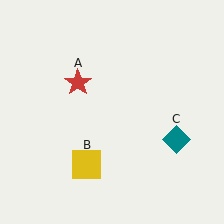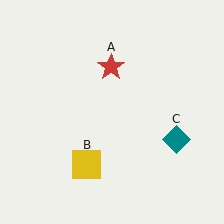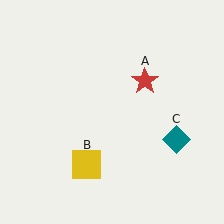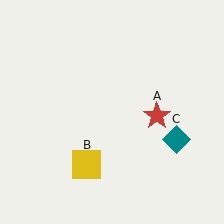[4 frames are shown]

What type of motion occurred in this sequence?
The red star (object A) rotated clockwise around the center of the scene.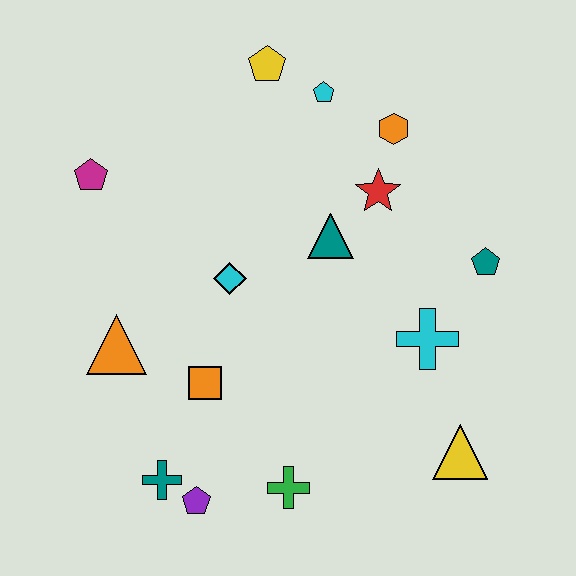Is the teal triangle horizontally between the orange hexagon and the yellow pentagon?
Yes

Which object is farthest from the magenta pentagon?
The yellow triangle is farthest from the magenta pentagon.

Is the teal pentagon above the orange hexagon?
No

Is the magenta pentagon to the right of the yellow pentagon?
No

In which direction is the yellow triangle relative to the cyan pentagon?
The yellow triangle is below the cyan pentagon.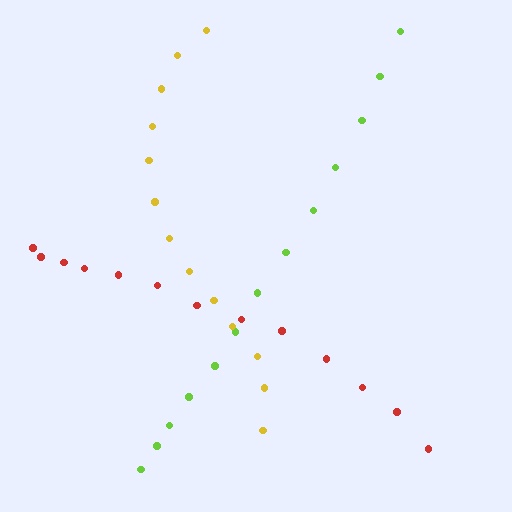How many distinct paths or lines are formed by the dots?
There are 3 distinct paths.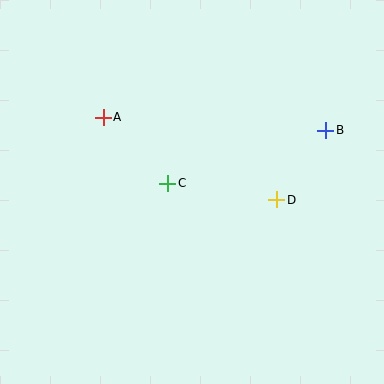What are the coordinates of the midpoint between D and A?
The midpoint between D and A is at (190, 159).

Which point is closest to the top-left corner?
Point A is closest to the top-left corner.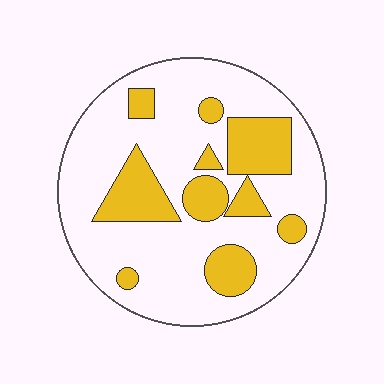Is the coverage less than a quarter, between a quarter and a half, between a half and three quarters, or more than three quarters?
Between a quarter and a half.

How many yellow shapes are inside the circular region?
10.